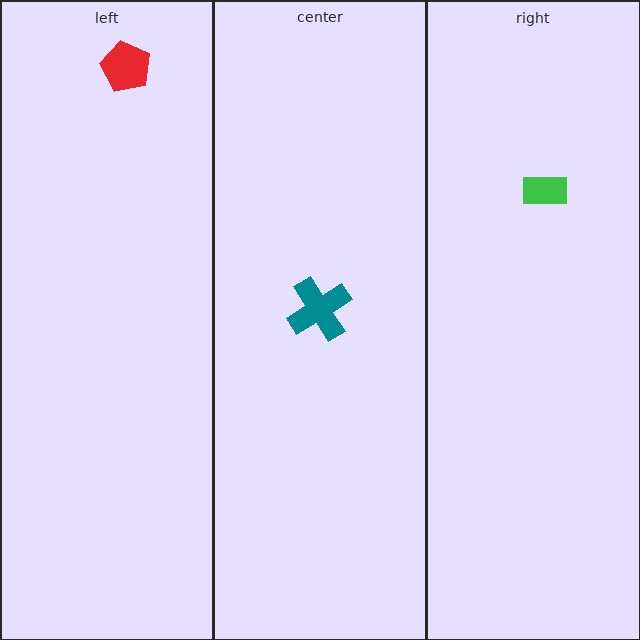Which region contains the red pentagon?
The left region.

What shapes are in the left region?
The red pentagon.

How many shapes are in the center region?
1.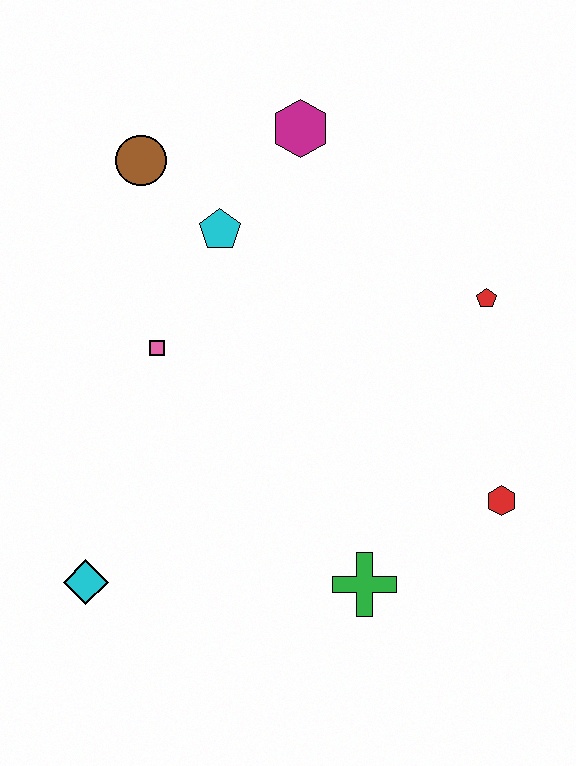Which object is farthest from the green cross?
The brown circle is farthest from the green cross.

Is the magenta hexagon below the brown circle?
No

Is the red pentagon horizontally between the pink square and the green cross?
No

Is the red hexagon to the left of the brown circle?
No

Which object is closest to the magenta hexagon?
The cyan pentagon is closest to the magenta hexagon.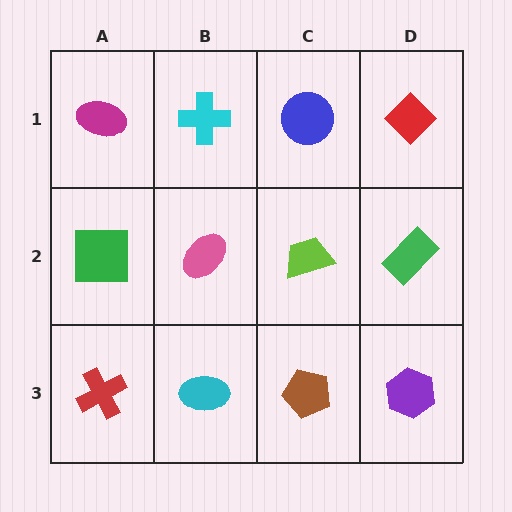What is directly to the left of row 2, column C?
A pink ellipse.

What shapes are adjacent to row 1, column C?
A lime trapezoid (row 2, column C), a cyan cross (row 1, column B), a red diamond (row 1, column D).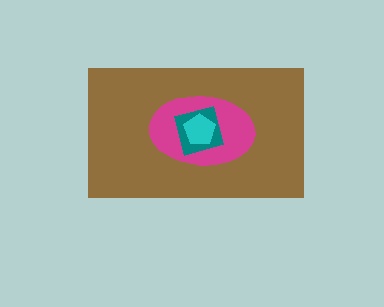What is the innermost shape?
The cyan pentagon.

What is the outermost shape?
The brown rectangle.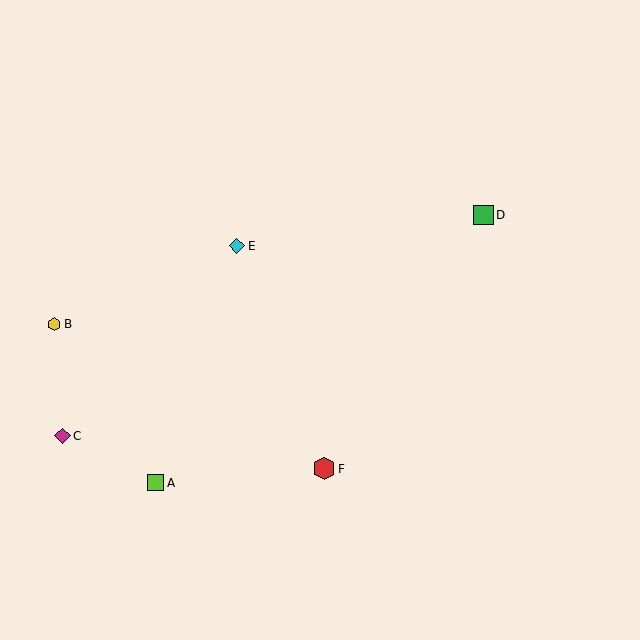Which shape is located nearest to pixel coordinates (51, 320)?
The yellow hexagon (labeled B) at (54, 324) is nearest to that location.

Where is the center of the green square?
The center of the green square is at (483, 215).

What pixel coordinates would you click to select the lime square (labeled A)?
Click at (156, 483) to select the lime square A.